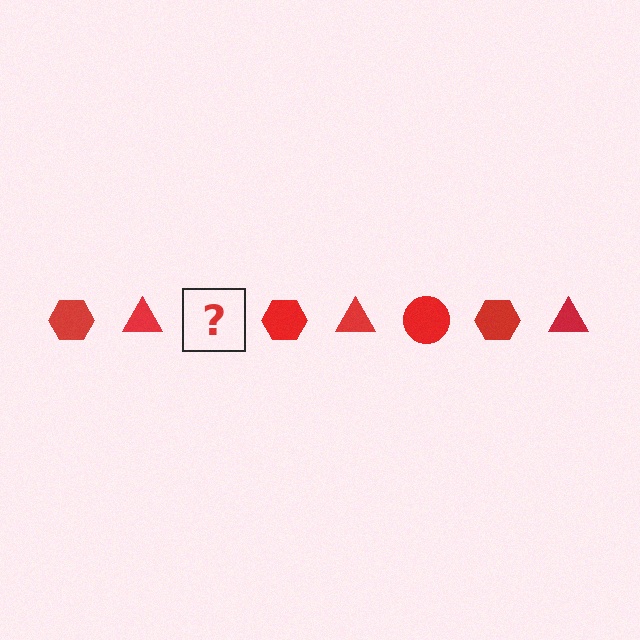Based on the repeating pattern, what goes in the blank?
The blank should be a red circle.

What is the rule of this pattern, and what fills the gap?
The rule is that the pattern cycles through hexagon, triangle, circle shapes in red. The gap should be filled with a red circle.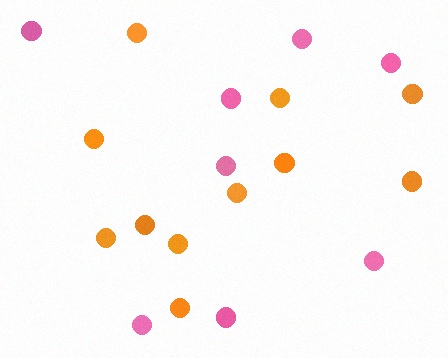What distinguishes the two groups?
There are 2 groups: one group of orange circles (11) and one group of pink circles (8).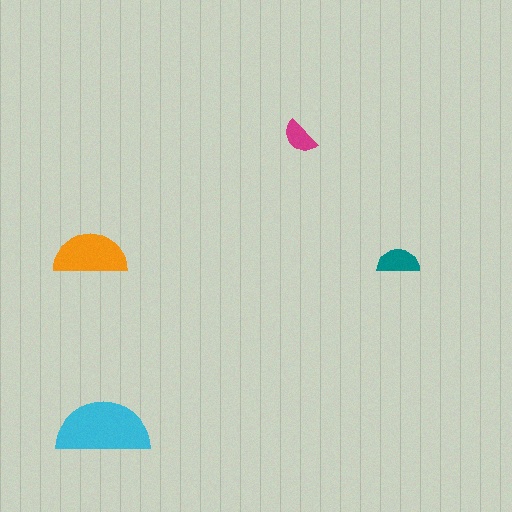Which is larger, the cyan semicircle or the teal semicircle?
The cyan one.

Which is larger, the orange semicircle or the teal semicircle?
The orange one.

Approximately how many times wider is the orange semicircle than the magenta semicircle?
About 2 times wider.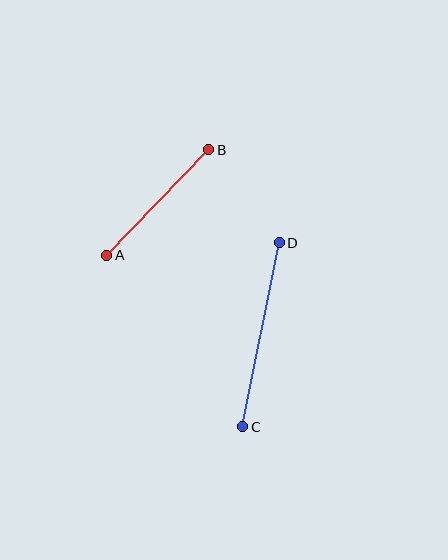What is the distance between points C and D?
The distance is approximately 187 pixels.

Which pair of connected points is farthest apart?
Points C and D are farthest apart.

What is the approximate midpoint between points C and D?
The midpoint is at approximately (261, 335) pixels.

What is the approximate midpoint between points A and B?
The midpoint is at approximately (158, 202) pixels.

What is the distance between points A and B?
The distance is approximately 147 pixels.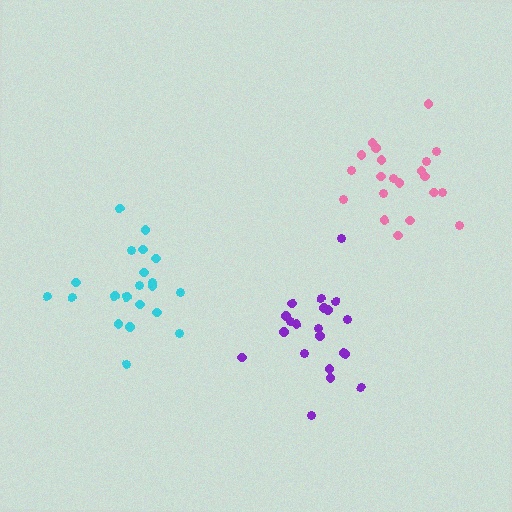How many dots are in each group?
Group 1: 21 dots, Group 2: 21 dots, Group 3: 21 dots (63 total).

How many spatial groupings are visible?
There are 3 spatial groupings.